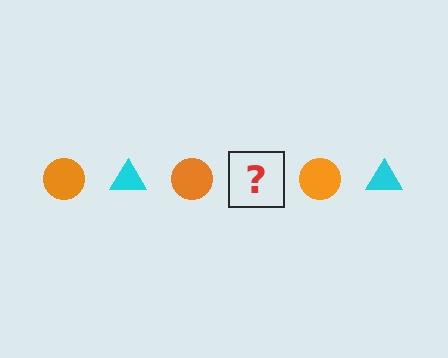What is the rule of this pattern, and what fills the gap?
The rule is that the pattern alternates between orange circle and cyan triangle. The gap should be filled with a cyan triangle.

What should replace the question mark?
The question mark should be replaced with a cyan triangle.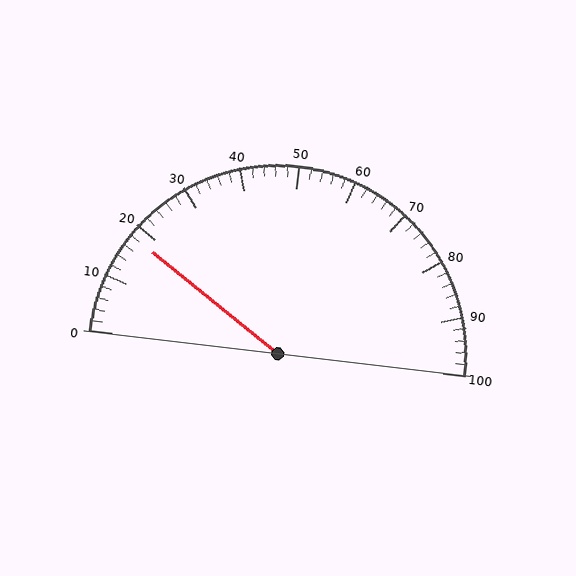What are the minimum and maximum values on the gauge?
The gauge ranges from 0 to 100.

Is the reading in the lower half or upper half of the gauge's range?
The reading is in the lower half of the range (0 to 100).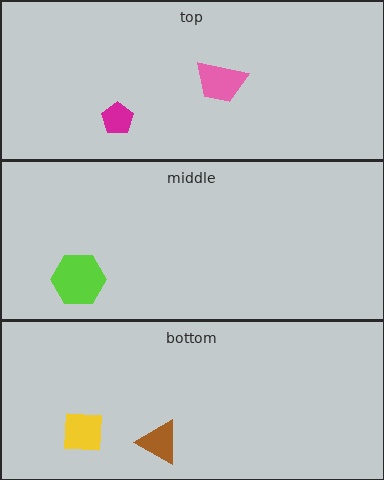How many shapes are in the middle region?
1.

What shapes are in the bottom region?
The brown triangle, the yellow square.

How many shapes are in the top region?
2.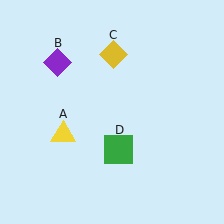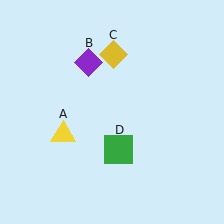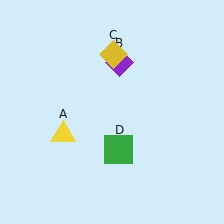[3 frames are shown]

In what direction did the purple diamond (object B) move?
The purple diamond (object B) moved right.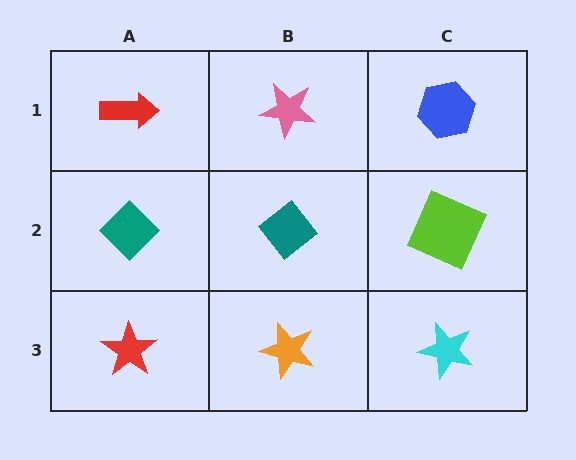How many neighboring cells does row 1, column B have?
3.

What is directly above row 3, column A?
A teal diamond.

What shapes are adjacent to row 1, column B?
A teal diamond (row 2, column B), a red arrow (row 1, column A), a blue hexagon (row 1, column C).